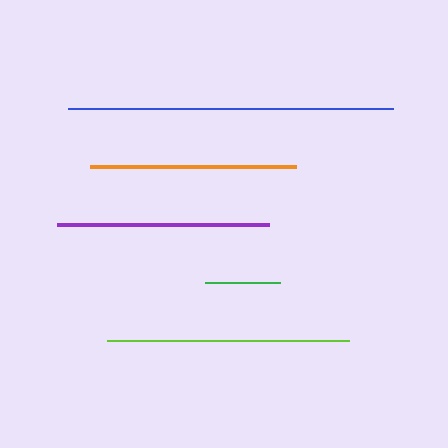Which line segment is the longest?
The blue line is the longest at approximately 325 pixels.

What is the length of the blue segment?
The blue segment is approximately 325 pixels long.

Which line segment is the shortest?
The green line is the shortest at approximately 74 pixels.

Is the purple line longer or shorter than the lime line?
The lime line is longer than the purple line.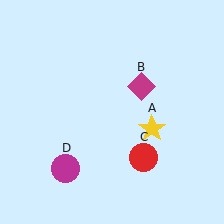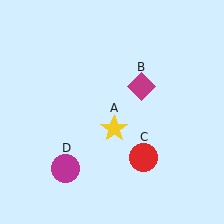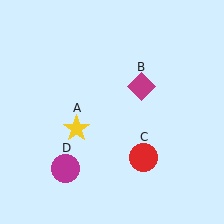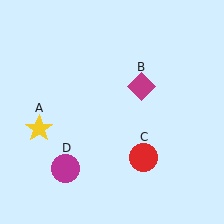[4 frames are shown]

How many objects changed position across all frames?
1 object changed position: yellow star (object A).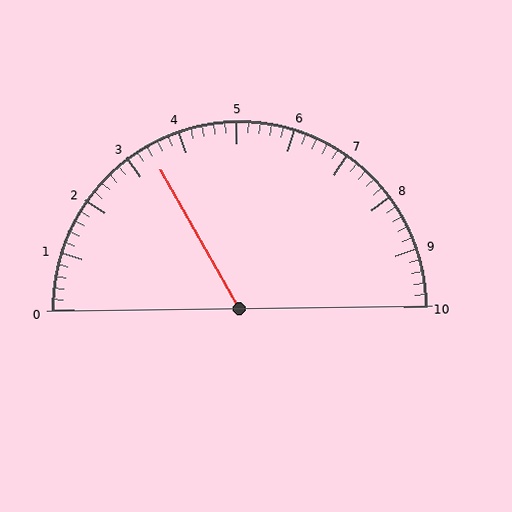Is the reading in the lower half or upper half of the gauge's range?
The reading is in the lower half of the range (0 to 10).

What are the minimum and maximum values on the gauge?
The gauge ranges from 0 to 10.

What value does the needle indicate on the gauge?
The needle indicates approximately 3.4.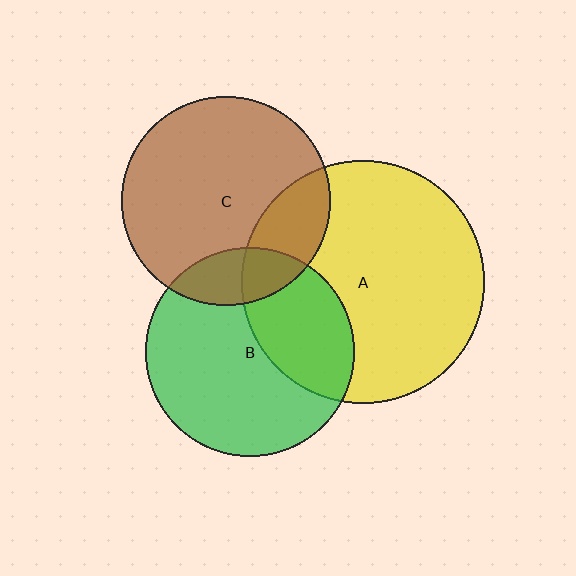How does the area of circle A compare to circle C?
Approximately 1.4 times.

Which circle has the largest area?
Circle A (yellow).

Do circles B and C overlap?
Yes.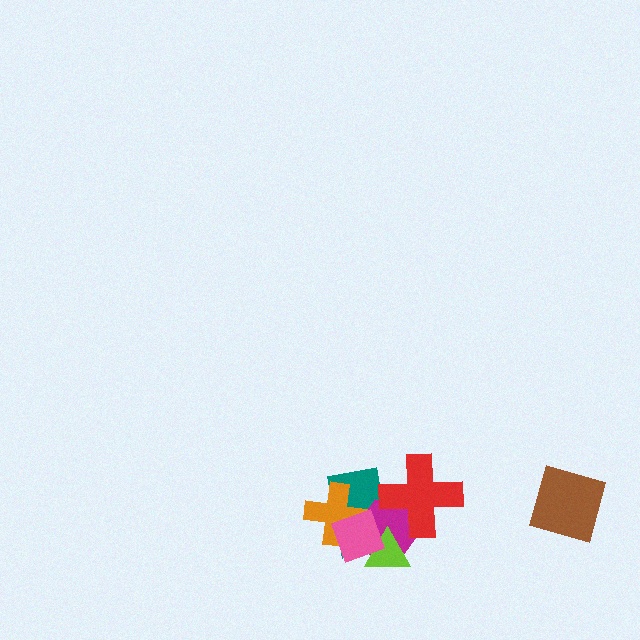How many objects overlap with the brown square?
0 objects overlap with the brown square.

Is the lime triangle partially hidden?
Yes, it is partially covered by another shape.